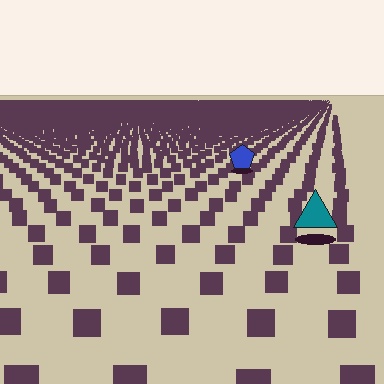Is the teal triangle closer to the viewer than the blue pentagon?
Yes. The teal triangle is closer — you can tell from the texture gradient: the ground texture is coarser near it.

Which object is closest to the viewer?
The teal triangle is closest. The texture marks near it are larger and more spread out.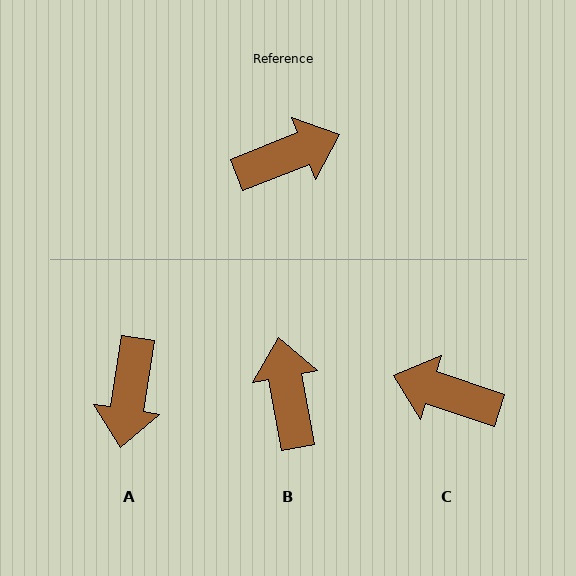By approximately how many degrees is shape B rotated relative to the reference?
Approximately 78 degrees counter-clockwise.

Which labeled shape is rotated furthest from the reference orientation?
C, about 140 degrees away.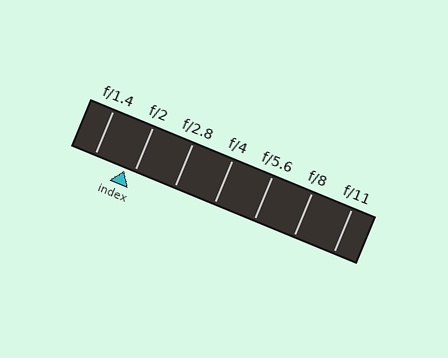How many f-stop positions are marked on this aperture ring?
There are 7 f-stop positions marked.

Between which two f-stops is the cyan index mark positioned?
The index mark is between f/1.4 and f/2.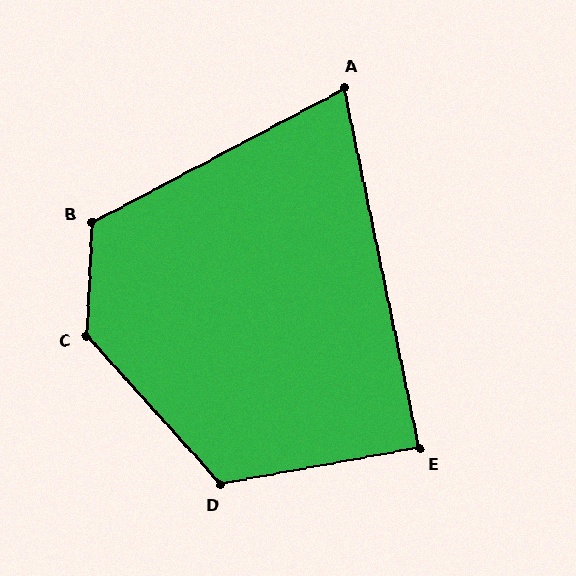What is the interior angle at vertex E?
Approximately 88 degrees (approximately right).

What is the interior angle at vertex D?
Approximately 122 degrees (obtuse).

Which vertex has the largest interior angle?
C, at approximately 135 degrees.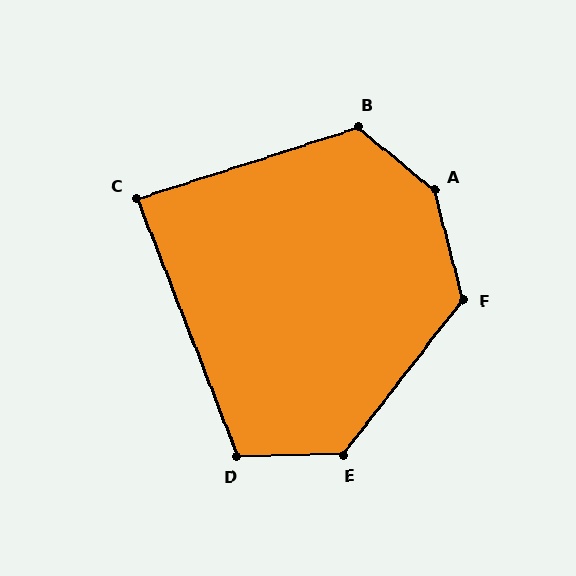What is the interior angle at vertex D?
Approximately 111 degrees (obtuse).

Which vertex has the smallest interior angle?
C, at approximately 87 degrees.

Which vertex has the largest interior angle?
A, at approximately 145 degrees.